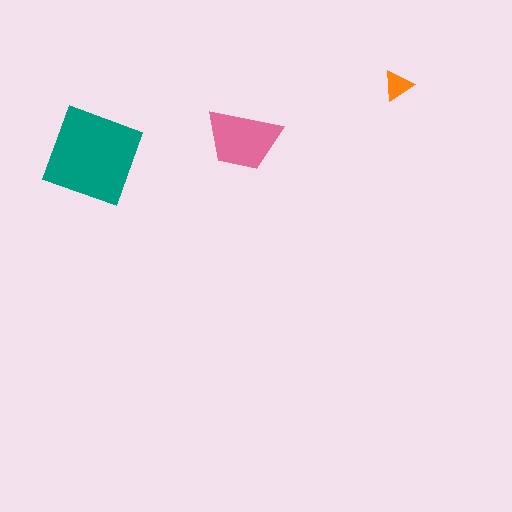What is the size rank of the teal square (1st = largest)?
1st.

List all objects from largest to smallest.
The teal square, the pink trapezoid, the orange triangle.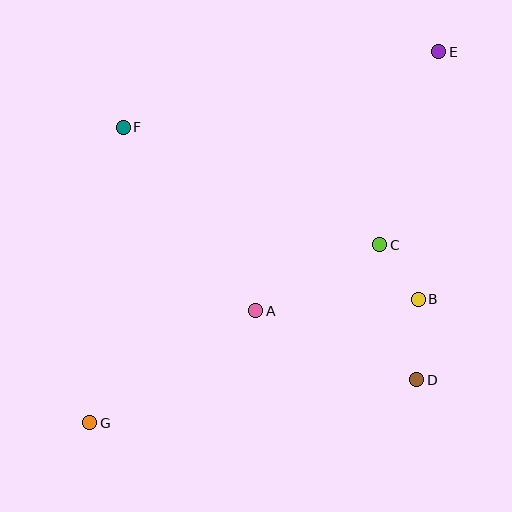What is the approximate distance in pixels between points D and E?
The distance between D and E is approximately 329 pixels.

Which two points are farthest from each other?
Points E and G are farthest from each other.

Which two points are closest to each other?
Points B and C are closest to each other.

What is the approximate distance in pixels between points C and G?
The distance between C and G is approximately 340 pixels.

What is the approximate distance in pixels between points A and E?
The distance between A and E is approximately 317 pixels.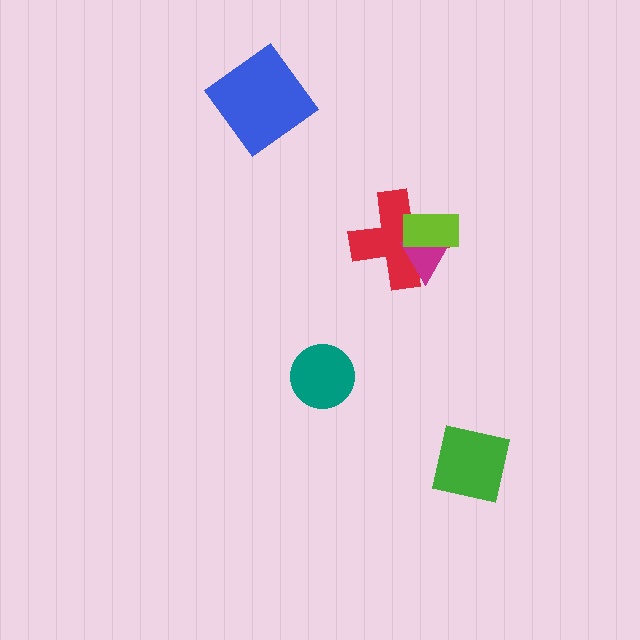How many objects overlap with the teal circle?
0 objects overlap with the teal circle.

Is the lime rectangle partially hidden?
No, no other shape covers it.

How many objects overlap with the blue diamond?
0 objects overlap with the blue diamond.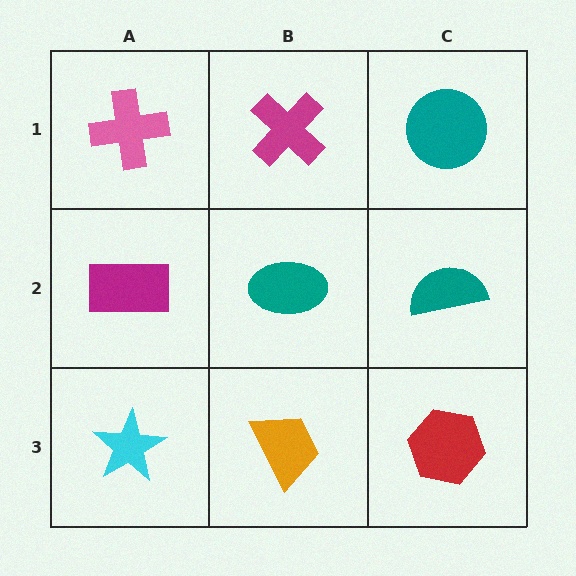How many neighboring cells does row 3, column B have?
3.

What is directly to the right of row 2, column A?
A teal ellipse.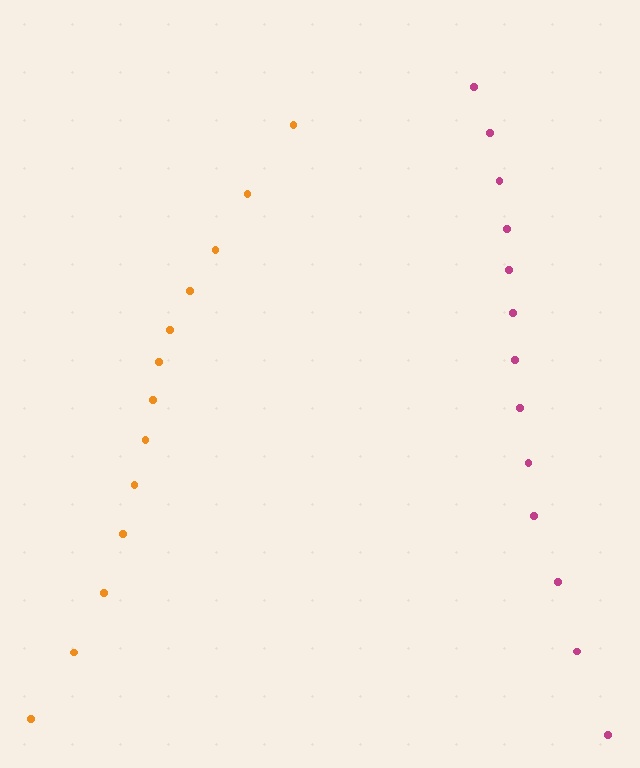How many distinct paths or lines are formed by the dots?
There are 2 distinct paths.